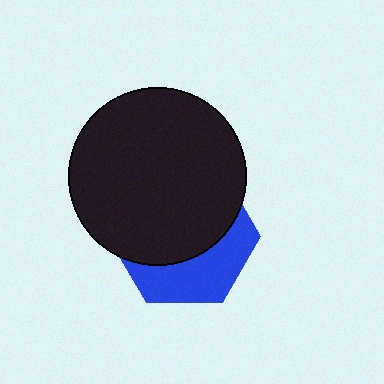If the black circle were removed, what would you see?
You would see the complete blue hexagon.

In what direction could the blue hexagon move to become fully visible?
The blue hexagon could move down. That would shift it out from behind the black circle entirely.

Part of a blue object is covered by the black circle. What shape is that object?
It is a hexagon.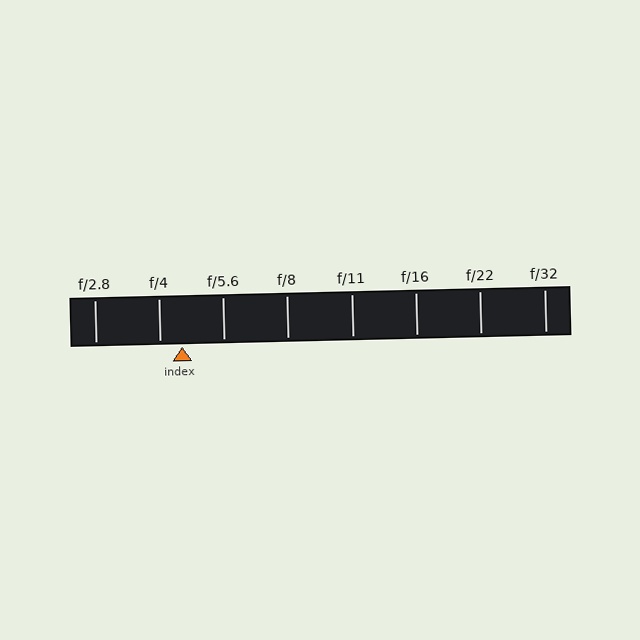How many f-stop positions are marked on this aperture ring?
There are 8 f-stop positions marked.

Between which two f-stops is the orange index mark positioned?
The index mark is between f/4 and f/5.6.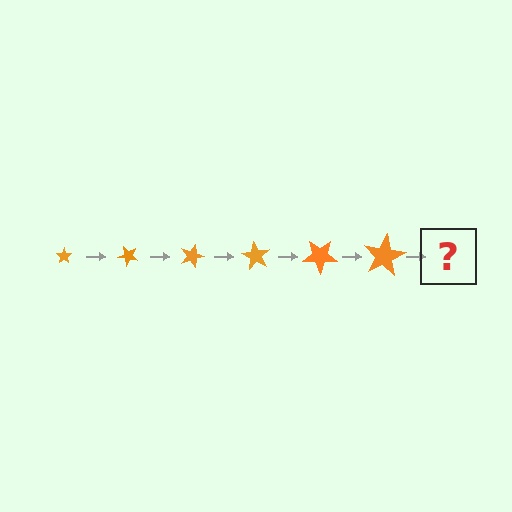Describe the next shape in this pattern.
It should be a star, larger than the previous one and rotated 270 degrees from the start.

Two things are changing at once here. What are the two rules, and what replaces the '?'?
The two rules are that the star grows larger each step and it rotates 45 degrees each step. The '?' should be a star, larger than the previous one and rotated 270 degrees from the start.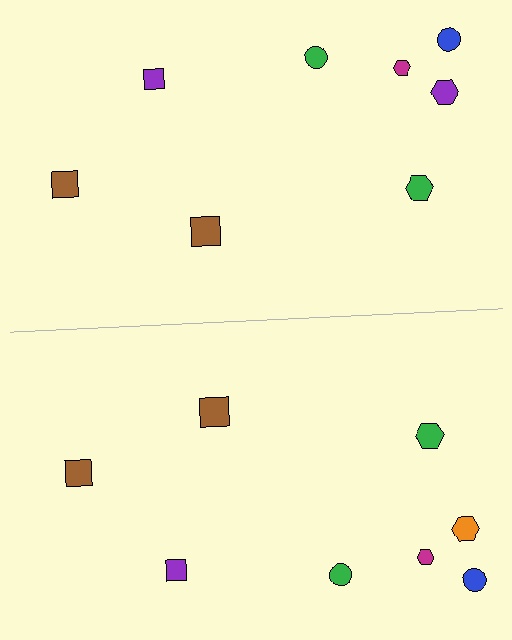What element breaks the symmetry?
The orange hexagon on the bottom side breaks the symmetry — its mirror counterpart is purple.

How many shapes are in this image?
There are 16 shapes in this image.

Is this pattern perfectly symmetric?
No, the pattern is not perfectly symmetric. The orange hexagon on the bottom side breaks the symmetry — its mirror counterpart is purple.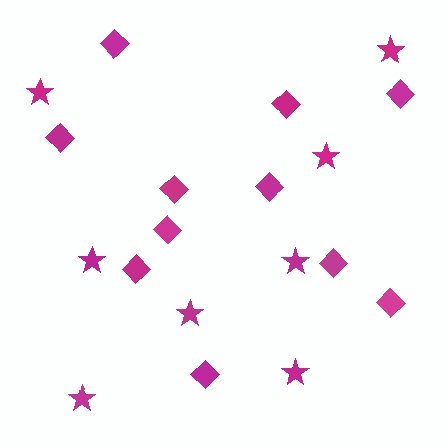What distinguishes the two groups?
There are 2 groups: one group of stars (8) and one group of diamonds (11).